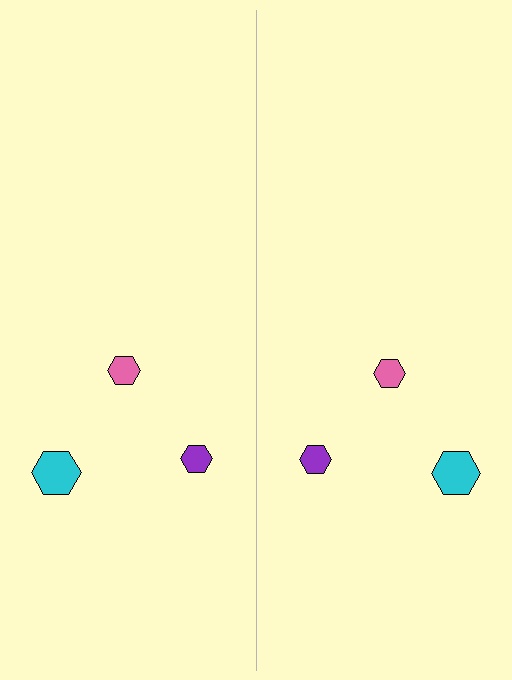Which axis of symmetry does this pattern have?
The pattern has a vertical axis of symmetry running through the center of the image.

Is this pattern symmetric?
Yes, this pattern has bilateral (reflection) symmetry.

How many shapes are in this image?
There are 6 shapes in this image.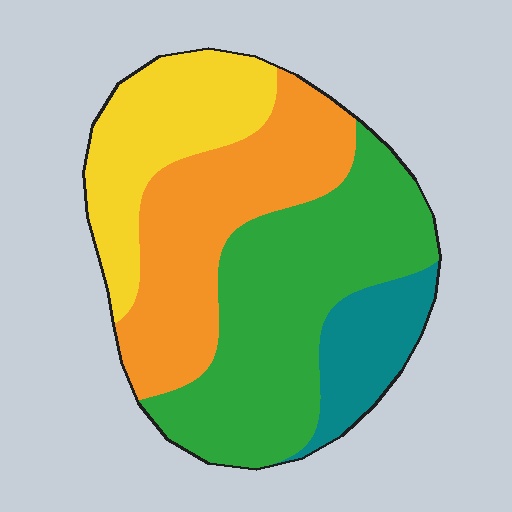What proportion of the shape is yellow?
Yellow covers 21% of the shape.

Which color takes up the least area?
Teal, at roughly 10%.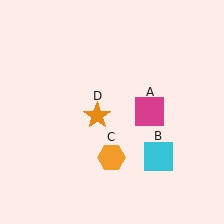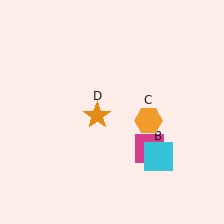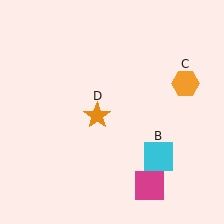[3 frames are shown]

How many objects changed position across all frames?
2 objects changed position: magenta square (object A), orange hexagon (object C).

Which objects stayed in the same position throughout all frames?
Cyan square (object B) and orange star (object D) remained stationary.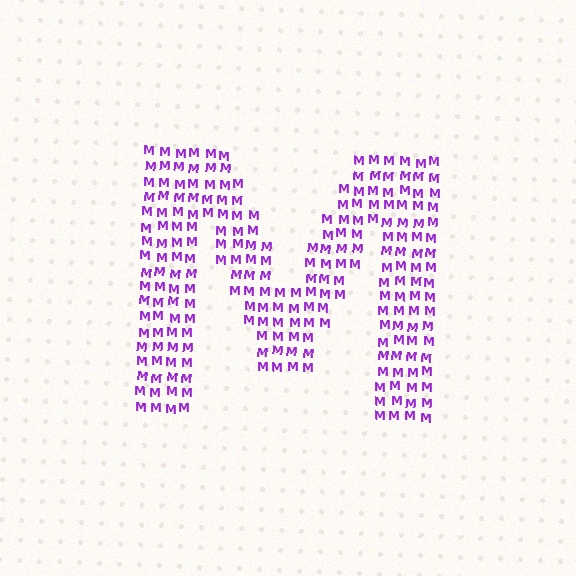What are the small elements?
The small elements are letter M's.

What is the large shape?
The large shape is the letter M.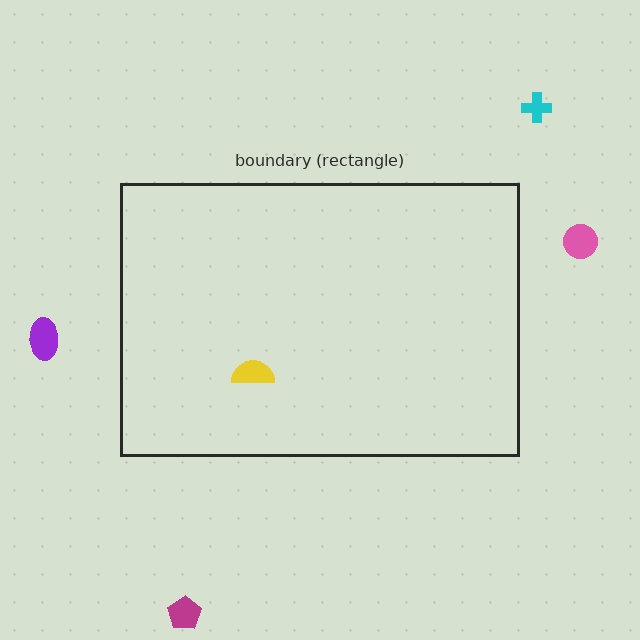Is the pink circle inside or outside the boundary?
Outside.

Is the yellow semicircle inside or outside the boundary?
Inside.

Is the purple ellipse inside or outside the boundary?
Outside.